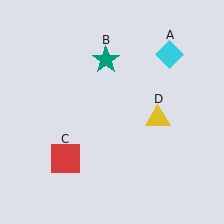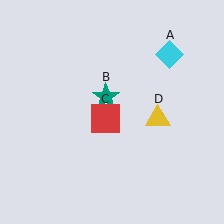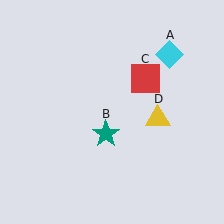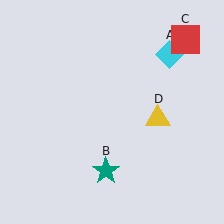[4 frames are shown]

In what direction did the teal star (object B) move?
The teal star (object B) moved down.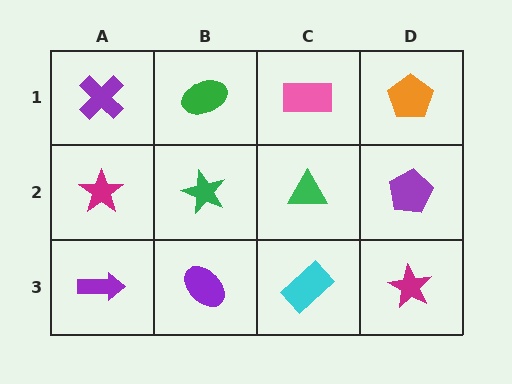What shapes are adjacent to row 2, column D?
An orange pentagon (row 1, column D), a magenta star (row 3, column D), a green triangle (row 2, column C).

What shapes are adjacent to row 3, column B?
A green star (row 2, column B), a purple arrow (row 3, column A), a cyan rectangle (row 3, column C).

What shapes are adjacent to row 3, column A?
A magenta star (row 2, column A), a purple ellipse (row 3, column B).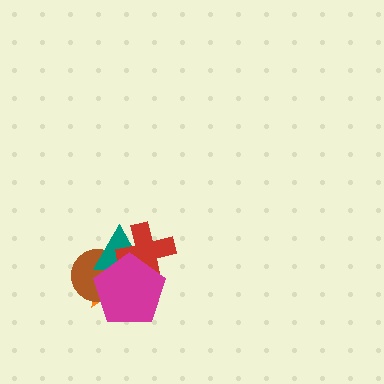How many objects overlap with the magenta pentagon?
4 objects overlap with the magenta pentagon.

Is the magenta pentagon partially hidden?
No, no other shape covers it.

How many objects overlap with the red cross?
3 objects overlap with the red cross.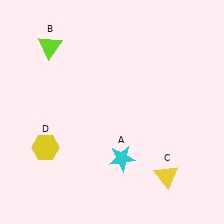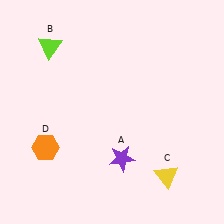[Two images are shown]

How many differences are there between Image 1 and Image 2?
There are 2 differences between the two images.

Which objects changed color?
A changed from cyan to purple. D changed from yellow to orange.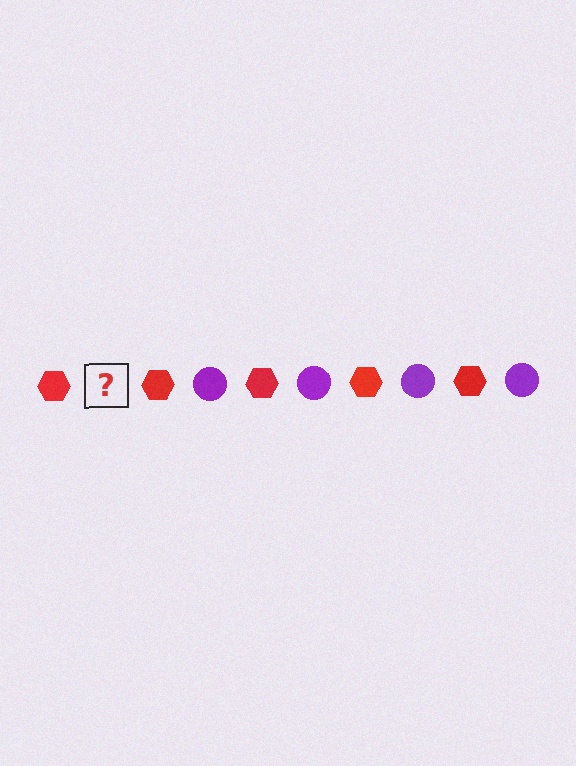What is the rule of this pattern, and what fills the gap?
The rule is that the pattern alternates between red hexagon and purple circle. The gap should be filled with a purple circle.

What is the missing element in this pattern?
The missing element is a purple circle.